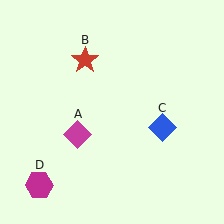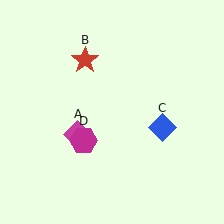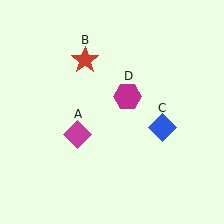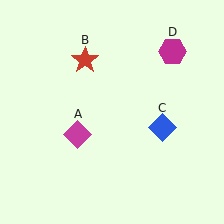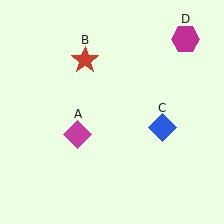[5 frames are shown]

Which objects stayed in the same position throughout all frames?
Magenta diamond (object A) and red star (object B) and blue diamond (object C) remained stationary.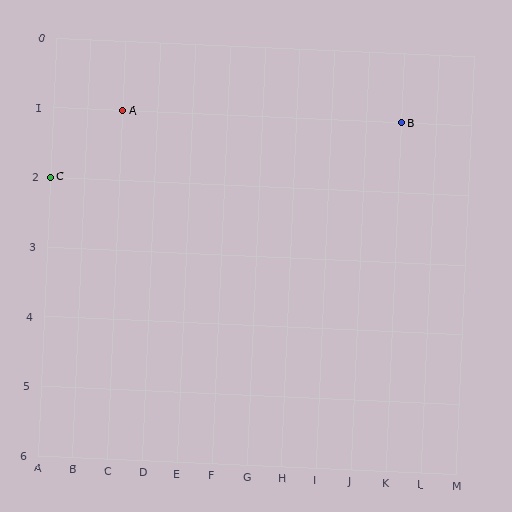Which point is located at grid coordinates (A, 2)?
Point C is at (A, 2).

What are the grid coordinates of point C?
Point C is at grid coordinates (A, 2).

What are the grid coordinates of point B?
Point B is at grid coordinates (K, 1).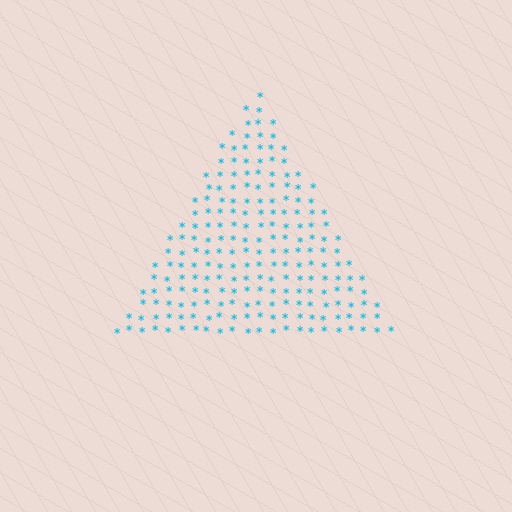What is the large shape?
The large shape is a triangle.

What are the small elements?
The small elements are asterisks.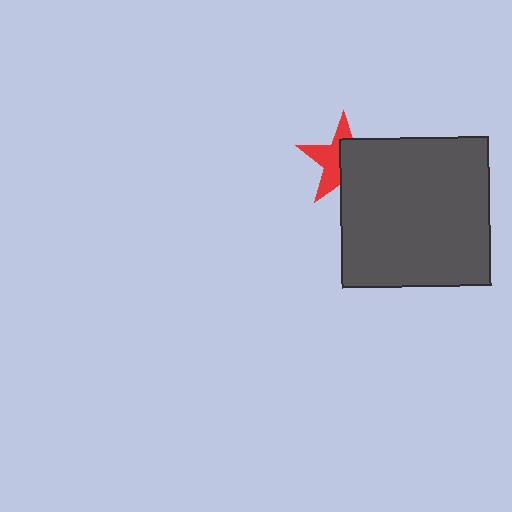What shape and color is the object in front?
The object in front is a dark gray square.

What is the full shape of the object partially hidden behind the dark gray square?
The partially hidden object is a red star.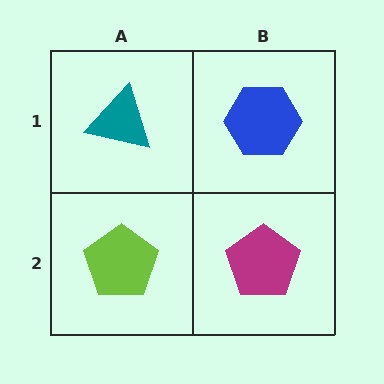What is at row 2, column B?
A magenta pentagon.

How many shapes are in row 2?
2 shapes.